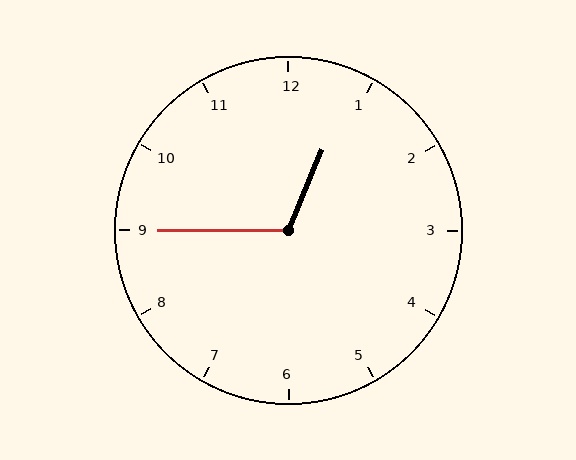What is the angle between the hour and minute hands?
Approximately 112 degrees.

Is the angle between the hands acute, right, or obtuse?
It is obtuse.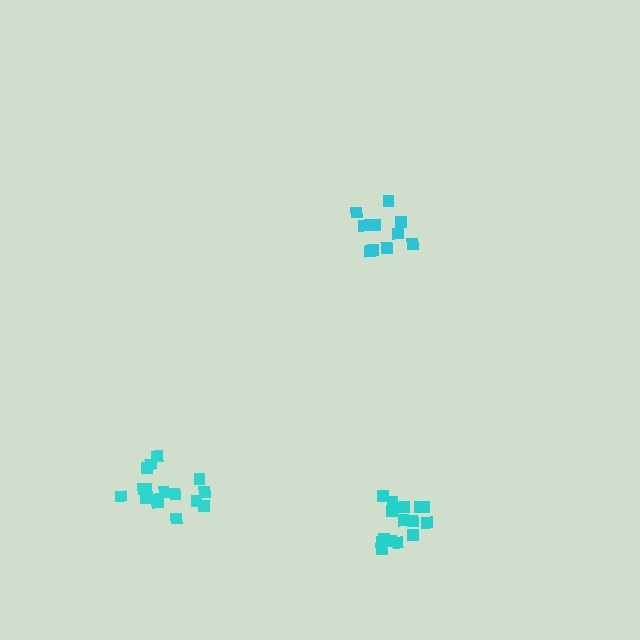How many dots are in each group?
Group 1: 10 dots, Group 2: 15 dots, Group 3: 16 dots (41 total).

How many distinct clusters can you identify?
There are 3 distinct clusters.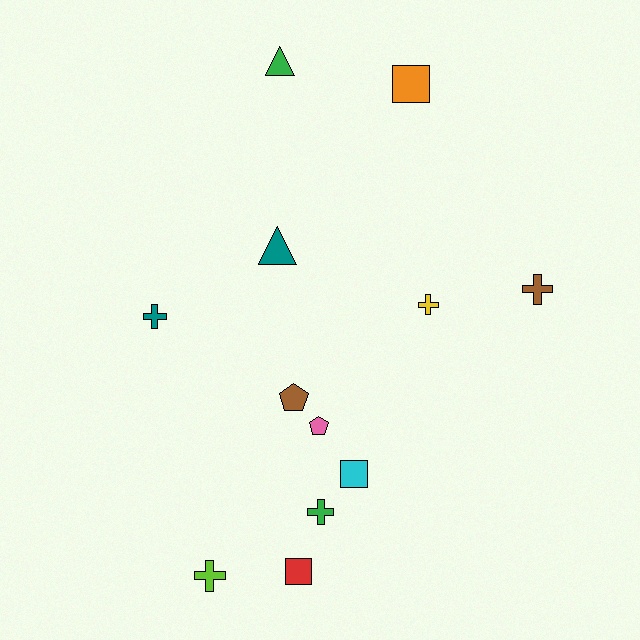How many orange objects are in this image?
There is 1 orange object.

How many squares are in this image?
There are 3 squares.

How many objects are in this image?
There are 12 objects.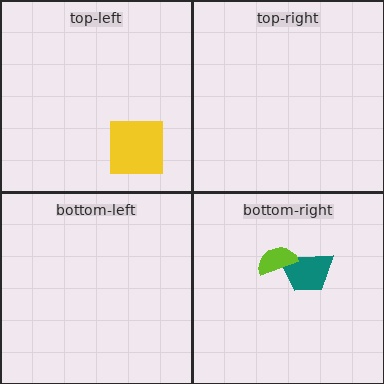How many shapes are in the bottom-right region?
2.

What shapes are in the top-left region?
The yellow square.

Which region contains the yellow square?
The top-left region.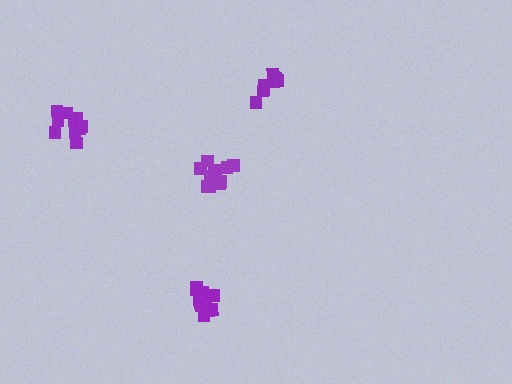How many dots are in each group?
Group 1: 14 dots, Group 2: 8 dots, Group 3: 11 dots, Group 4: 14 dots (47 total).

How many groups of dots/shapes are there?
There are 4 groups.